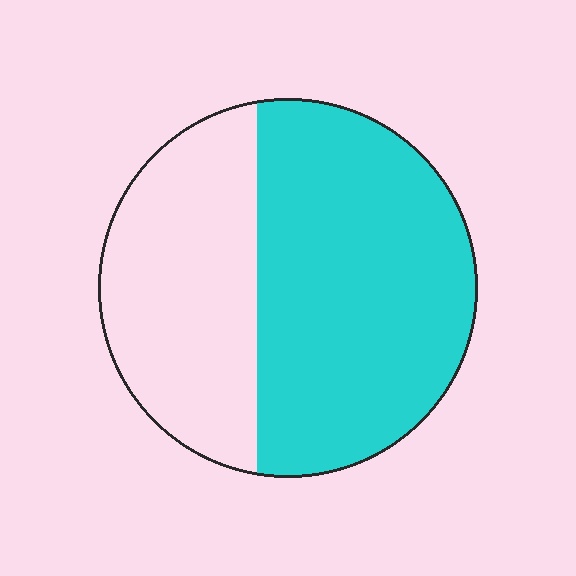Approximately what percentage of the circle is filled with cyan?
Approximately 60%.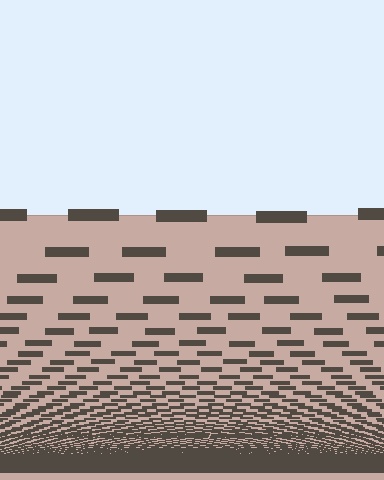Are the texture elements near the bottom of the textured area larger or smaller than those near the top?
Smaller. The gradient is inverted — elements near the bottom are smaller and denser.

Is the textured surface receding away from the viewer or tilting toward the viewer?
The surface appears to tilt toward the viewer. Texture elements get larger and sparser toward the top.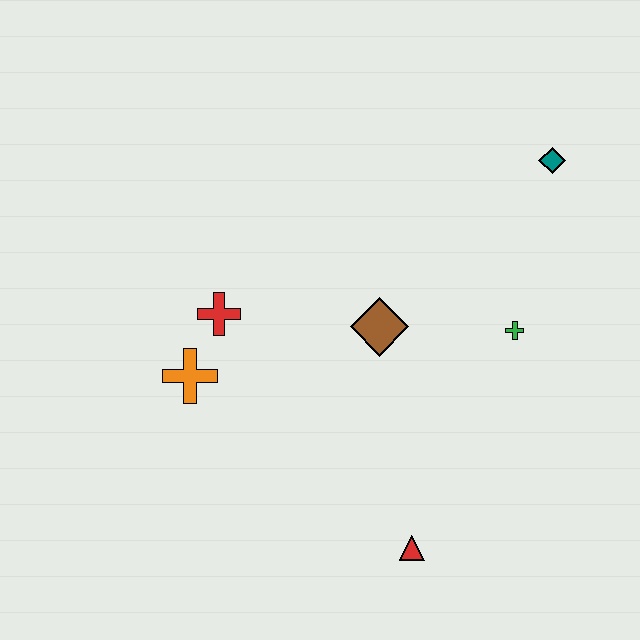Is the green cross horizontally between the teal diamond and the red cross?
Yes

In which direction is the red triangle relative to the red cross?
The red triangle is below the red cross.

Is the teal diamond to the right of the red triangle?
Yes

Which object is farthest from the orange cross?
The teal diamond is farthest from the orange cross.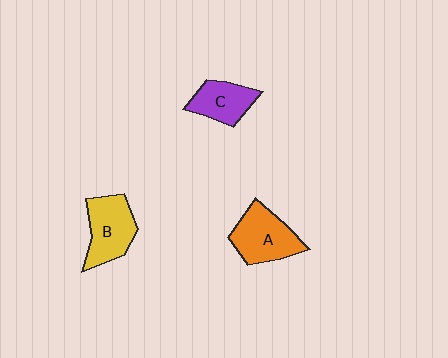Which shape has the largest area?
Shape A (orange).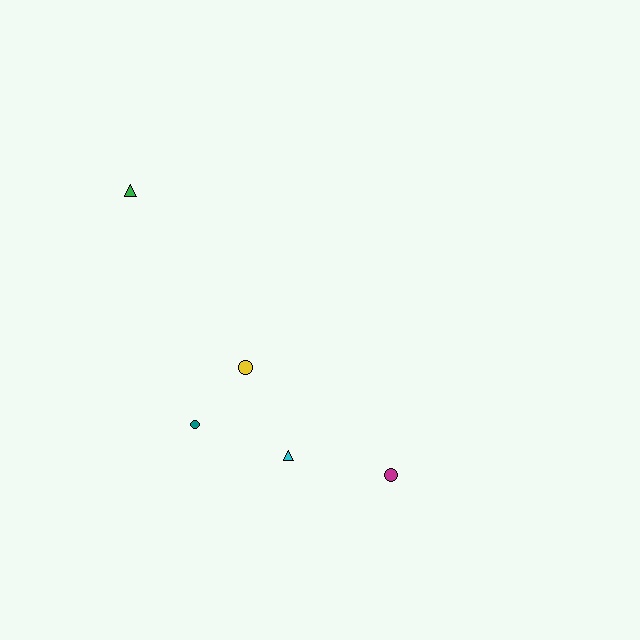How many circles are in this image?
There are 3 circles.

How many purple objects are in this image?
There are no purple objects.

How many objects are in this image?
There are 5 objects.